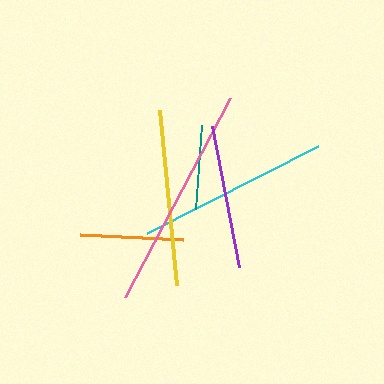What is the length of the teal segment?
The teal segment is approximately 84 pixels long.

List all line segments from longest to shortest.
From longest to shortest: pink, cyan, yellow, purple, orange, teal.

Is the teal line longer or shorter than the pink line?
The pink line is longer than the teal line.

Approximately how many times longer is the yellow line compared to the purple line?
The yellow line is approximately 1.2 times the length of the purple line.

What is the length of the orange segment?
The orange segment is approximately 103 pixels long.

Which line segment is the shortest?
The teal line is the shortest at approximately 84 pixels.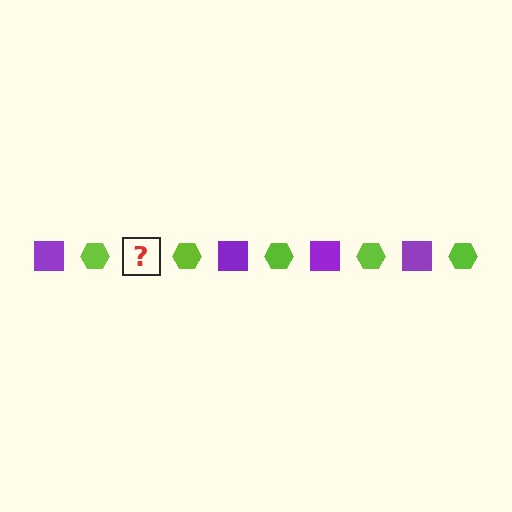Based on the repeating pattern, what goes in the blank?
The blank should be a purple square.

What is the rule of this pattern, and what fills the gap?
The rule is that the pattern alternates between purple square and lime hexagon. The gap should be filled with a purple square.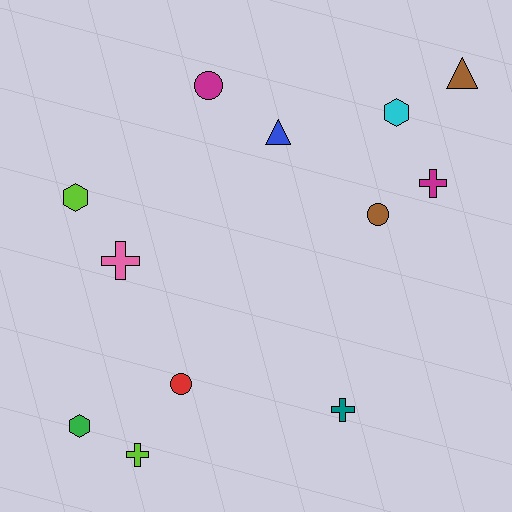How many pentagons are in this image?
There are no pentagons.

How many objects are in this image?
There are 12 objects.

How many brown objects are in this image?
There are 2 brown objects.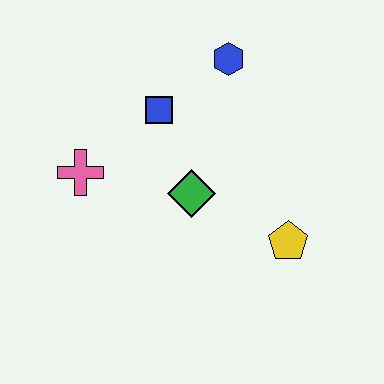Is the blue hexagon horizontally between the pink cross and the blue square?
No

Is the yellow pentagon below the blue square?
Yes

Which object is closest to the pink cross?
The blue square is closest to the pink cross.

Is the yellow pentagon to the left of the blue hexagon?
No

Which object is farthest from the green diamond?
The blue hexagon is farthest from the green diamond.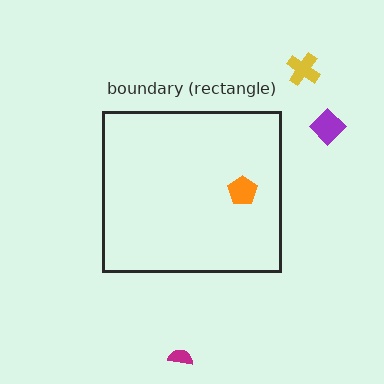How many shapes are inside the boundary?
1 inside, 3 outside.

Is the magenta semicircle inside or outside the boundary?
Outside.